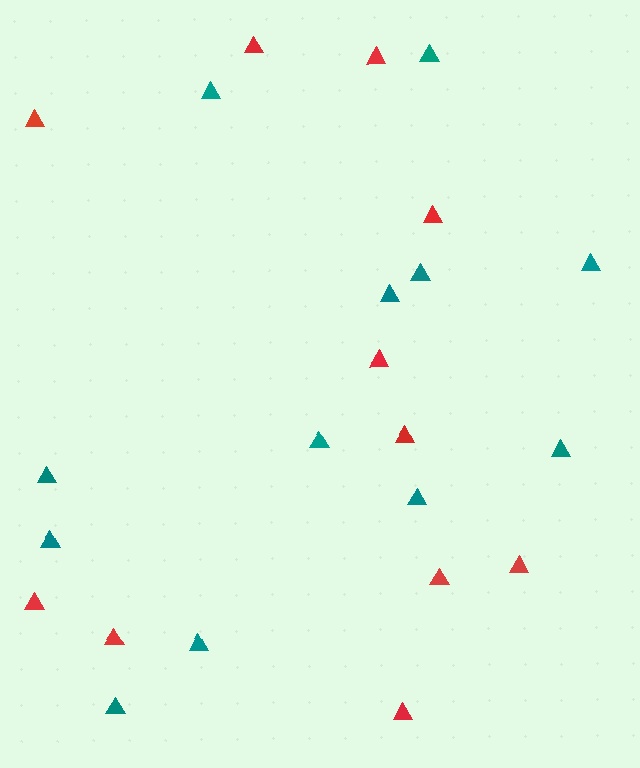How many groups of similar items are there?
There are 2 groups: one group of red triangles (11) and one group of teal triangles (12).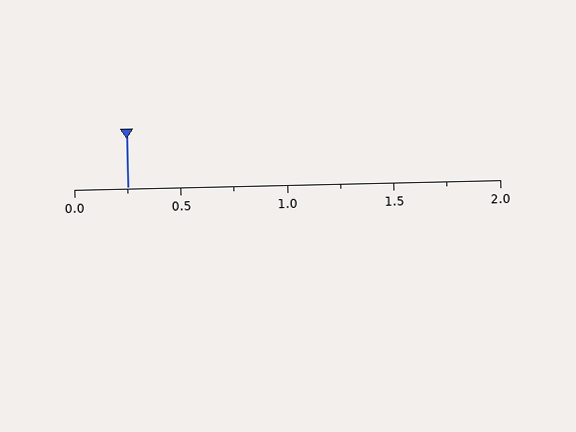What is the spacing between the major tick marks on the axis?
The major ticks are spaced 0.5 apart.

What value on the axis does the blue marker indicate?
The marker indicates approximately 0.25.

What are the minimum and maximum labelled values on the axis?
The axis runs from 0.0 to 2.0.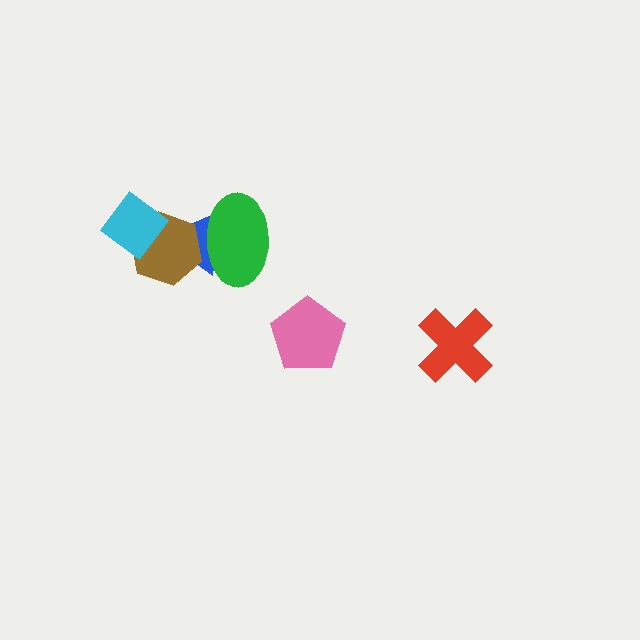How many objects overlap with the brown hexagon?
3 objects overlap with the brown hexagon.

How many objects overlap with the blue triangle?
2 objects overlap with the blue triangle.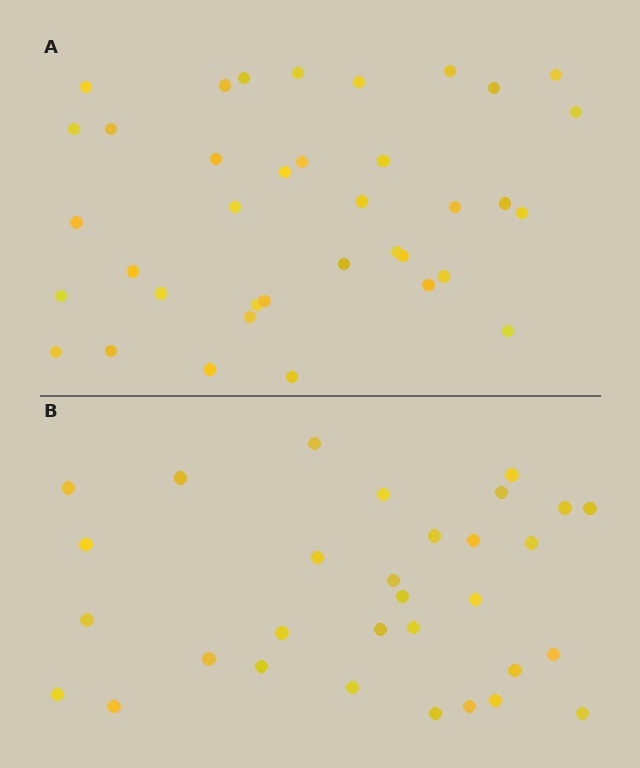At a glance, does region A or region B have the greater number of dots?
Region A (the top region) has more dots.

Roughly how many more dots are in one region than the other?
Region A has about 6 more dots than region B.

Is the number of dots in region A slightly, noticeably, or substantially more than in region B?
Region A has only slightly more — the two regions are fairly close. The ratio is roughly 1.2 to 1.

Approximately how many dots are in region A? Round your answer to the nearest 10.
About 40 dots. (The exact count is 37, which rounds to 40.)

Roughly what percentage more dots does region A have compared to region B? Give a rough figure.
About 20% more.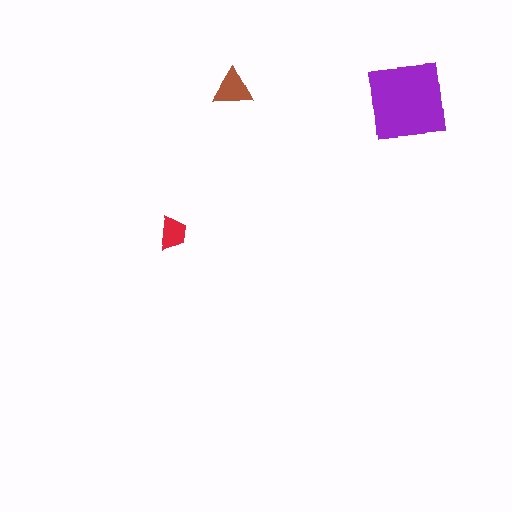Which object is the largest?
The purple square.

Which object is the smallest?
The red trapezoid.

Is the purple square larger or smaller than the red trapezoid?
Larger.